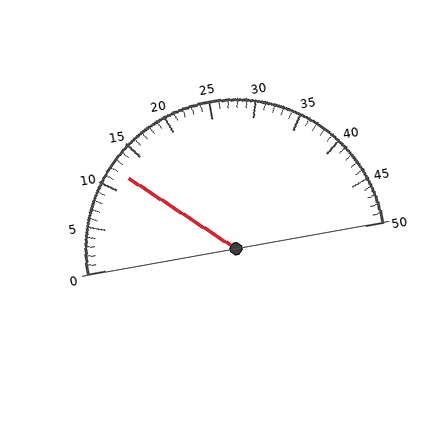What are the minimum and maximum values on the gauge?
The gauge ranges from 0 to 50.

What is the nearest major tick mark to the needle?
The nearest major tick mark is 10.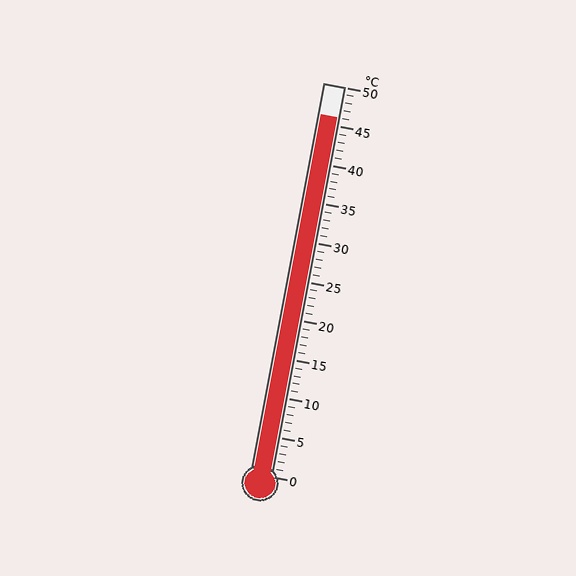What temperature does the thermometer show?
The thermometer shows approximately 46°C.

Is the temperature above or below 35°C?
The temperature is above 35°C.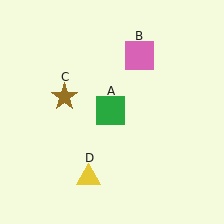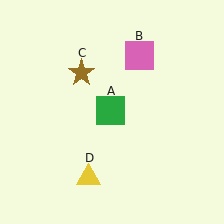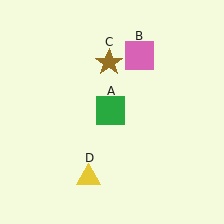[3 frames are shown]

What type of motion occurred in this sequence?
The brown star (object C) rotated clockwise around the center of the scene.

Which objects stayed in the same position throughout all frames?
Green square (object A) and pink square (object B) and yellow triangle (object D) remained stationary.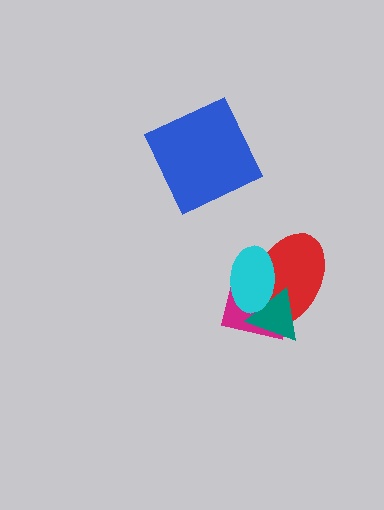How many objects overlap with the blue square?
0 objects overlap with the blue square.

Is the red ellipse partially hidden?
Yes, it is partially covered by another shape.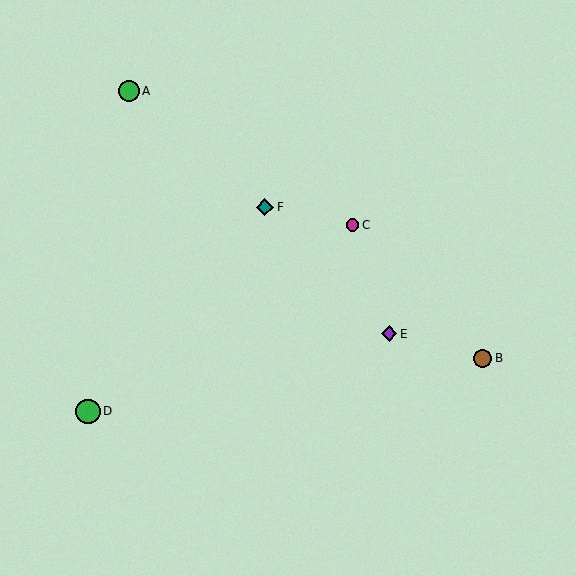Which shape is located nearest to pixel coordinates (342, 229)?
The magenta circle (labeled C) at (352, 225) is nearest to that location.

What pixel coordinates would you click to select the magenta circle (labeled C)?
Click at (352, 225) to select the magenta circle C.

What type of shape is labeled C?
Shape C is a magenta circle.